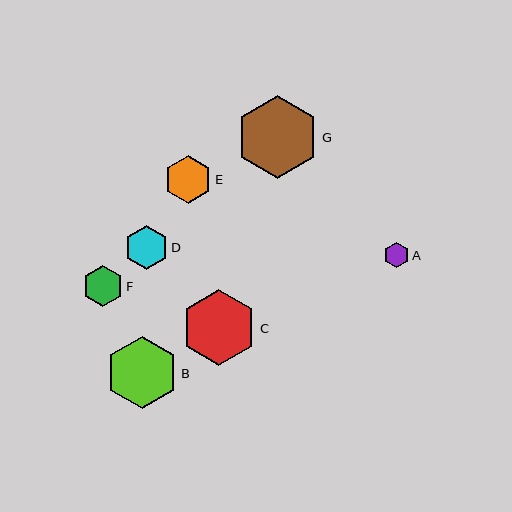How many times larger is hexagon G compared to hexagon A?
Hexagon G is approximately 3.3 times the size of hexagon A.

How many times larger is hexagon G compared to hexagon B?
Hexagon G is approximately 1.2 times the size of hexagon B.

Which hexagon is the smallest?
Hexagon A is the smallest with a size of approximately 25 pixels.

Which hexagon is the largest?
Hexagon G is the largest with a size of approximately 83 pixels.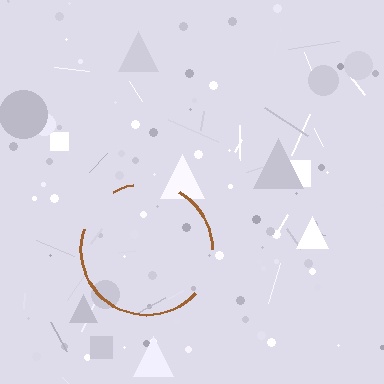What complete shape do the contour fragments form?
The contour fragments form a circle.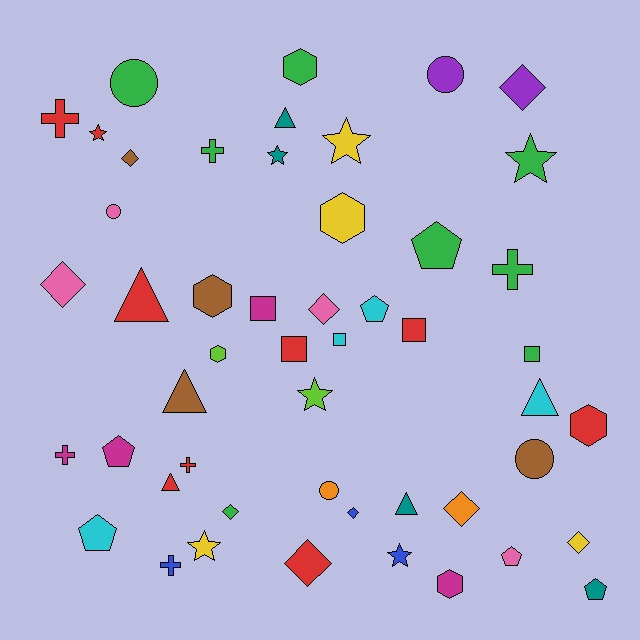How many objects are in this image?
There are 50 objects.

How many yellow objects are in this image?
There are 4 yellow objects.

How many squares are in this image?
There are 5 squares.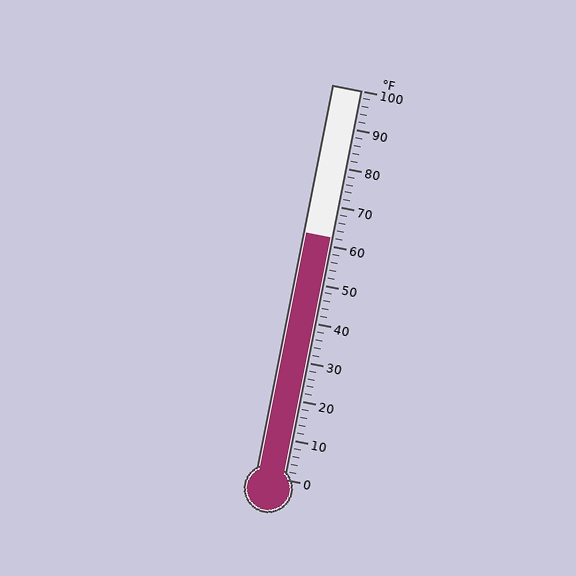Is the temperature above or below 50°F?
The temperature is above 50°F.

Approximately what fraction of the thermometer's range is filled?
The thermometer is filled to approximately 60% of its range.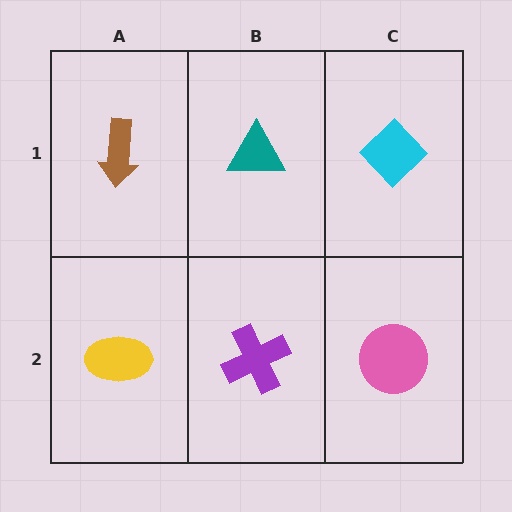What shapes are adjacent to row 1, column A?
A yellow ellipse (row 2, column A), a teal triangle (row 1, column B).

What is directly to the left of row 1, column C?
A teal triangle.